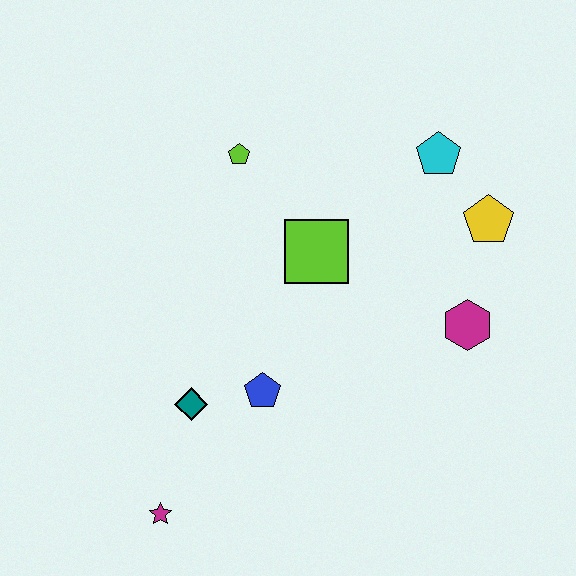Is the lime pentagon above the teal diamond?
Yes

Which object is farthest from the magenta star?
The cyan pentagon is farthest from the magenta star.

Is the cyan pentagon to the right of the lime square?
Yes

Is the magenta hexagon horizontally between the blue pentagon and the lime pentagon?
No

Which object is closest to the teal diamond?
The blue pentagon is closest to the teal diamond.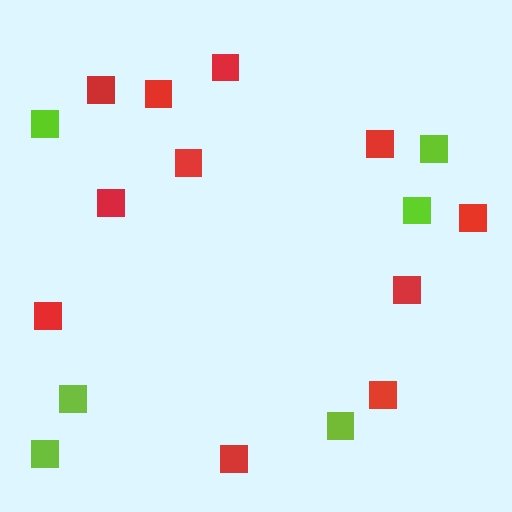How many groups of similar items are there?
There are 2 groups: one group of red squares (11) and one group of lime squares (6).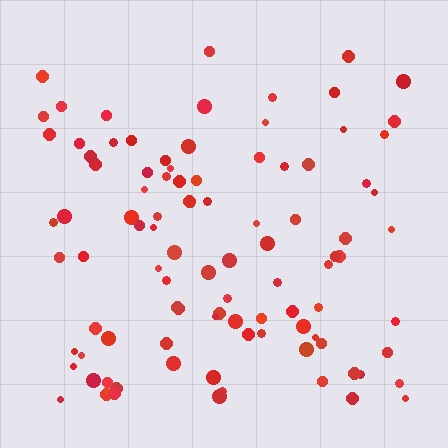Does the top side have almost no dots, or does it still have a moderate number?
Still a moderate number, just noticeably fewer than the bottom.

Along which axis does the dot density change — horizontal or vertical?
Vertical.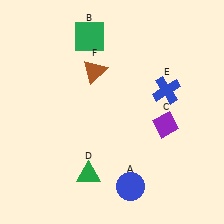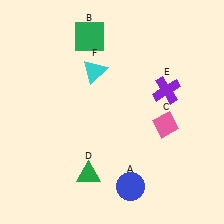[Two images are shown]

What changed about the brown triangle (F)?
In Image 1, F is brown. In Image 2, it changed to cyan.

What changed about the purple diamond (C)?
In Image 1, C is purple. In Image 2, it changed to pink.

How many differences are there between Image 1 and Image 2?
There are 3 differences between the two images.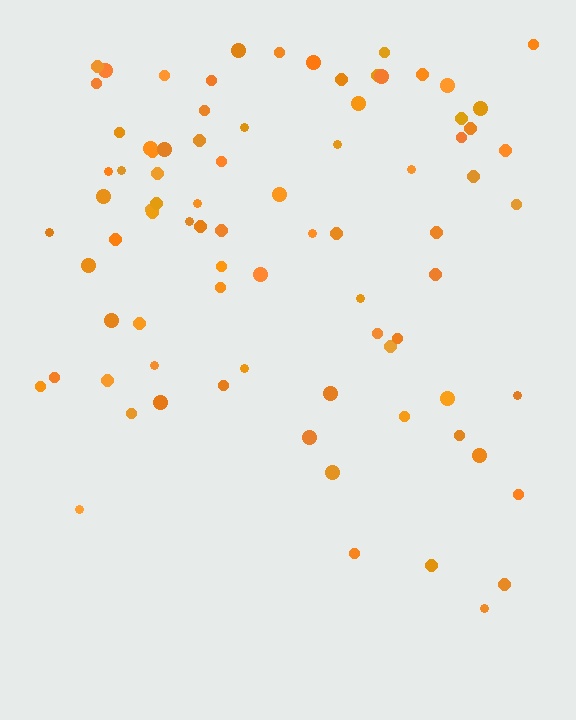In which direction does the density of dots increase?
From bottom to top, with the top side densest.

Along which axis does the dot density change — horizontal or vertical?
Vertical.